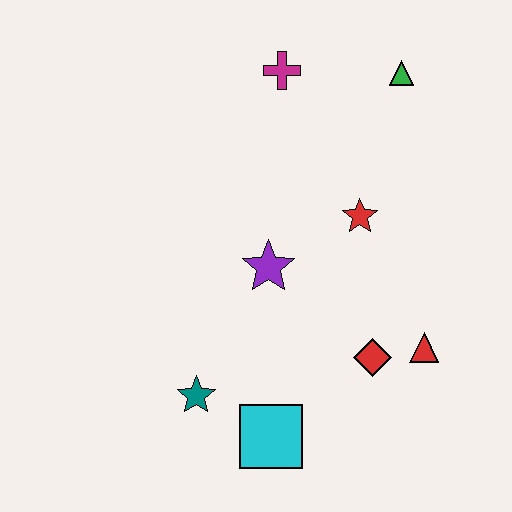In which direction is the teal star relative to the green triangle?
The teal star is below the green triangle.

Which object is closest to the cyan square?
The teal star is closest to the cyan square.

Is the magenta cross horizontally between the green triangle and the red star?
No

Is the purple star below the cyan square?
No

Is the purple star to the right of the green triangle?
No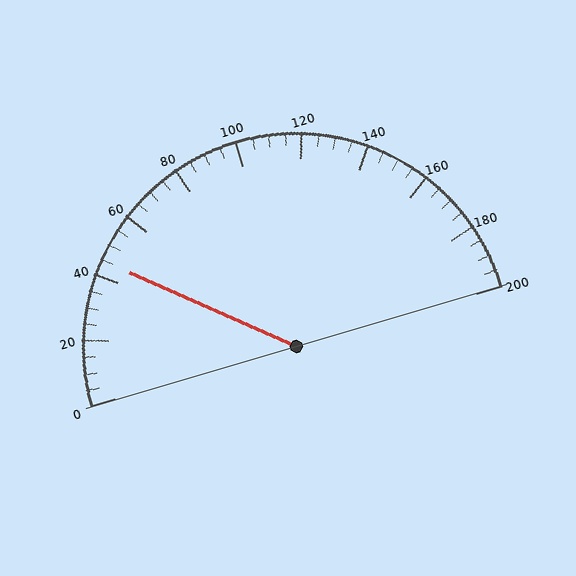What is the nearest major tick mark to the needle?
The nearest major tick mark is 40.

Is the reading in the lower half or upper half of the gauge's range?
The reading is in the lower half of the range (0 to 200).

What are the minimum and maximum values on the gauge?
The gauge ranges from 0 to 200.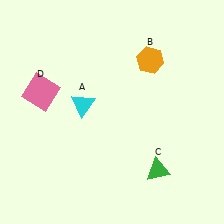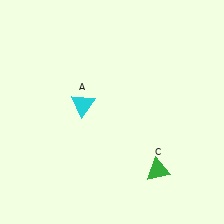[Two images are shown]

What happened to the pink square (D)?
The pink square (D) was removed in Image 2. It was in the top-left area of Image 1.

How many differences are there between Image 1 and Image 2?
There are 2 differences between the two images.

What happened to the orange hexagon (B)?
The orange hexagon (B) was removed in Image 2. It was in the top-right area of Image 1.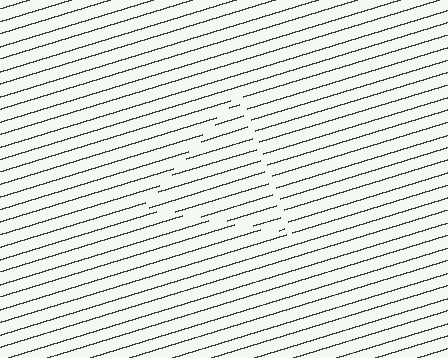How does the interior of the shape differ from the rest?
The interior of the shape contains the same grating, shifted by half a period — the contour is defined by the phase discontinuity where line-ends from the inner and outer gratings abut.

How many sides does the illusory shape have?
3 sides — the line-ends trace a triangle.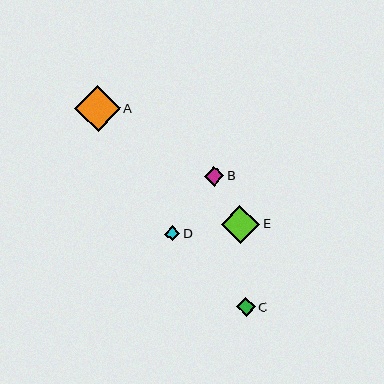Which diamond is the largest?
Diamond A is the largest with a size of approximately 46 pixels.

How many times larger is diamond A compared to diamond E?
Diamond A is approximately 1.2 times the size of diamond E.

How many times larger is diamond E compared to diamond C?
Diamond E is approximately 2.1 times the size of diamond C.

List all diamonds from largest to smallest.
From largest to smallest: A, E, B, C, D.